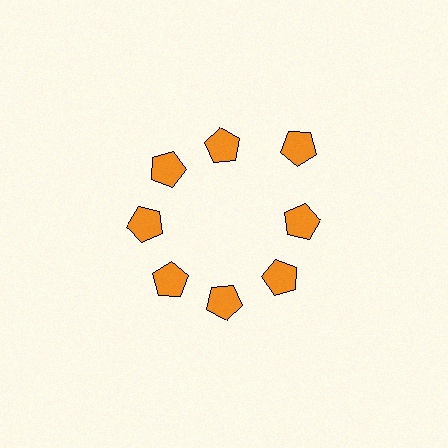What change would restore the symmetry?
The symmetry would be restored by moving it inward, back onto the ring so that all 8 pentagons sit at equal angles and equal distance from the center.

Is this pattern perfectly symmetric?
No. The 8 orange pentagons are arranged in a ring, but one element near the 2 o'clock position is pushed outward from the center, breaking the 8-fold rotational symmetry.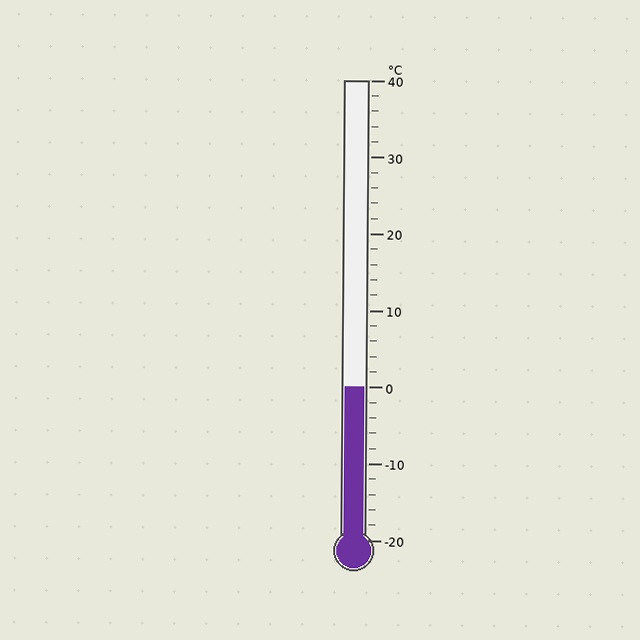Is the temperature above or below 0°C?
The temperature is at 0°C.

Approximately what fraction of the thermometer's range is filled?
The thermometer is filled to approximately 35% of its range.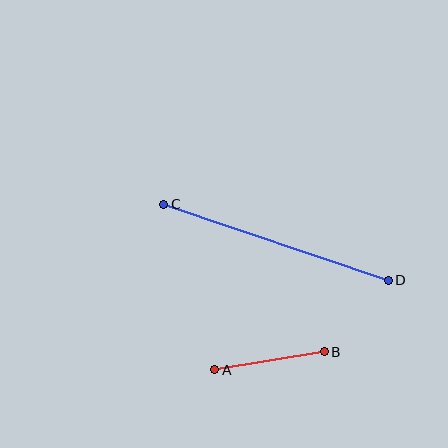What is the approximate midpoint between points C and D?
The midpoint is at approximately (276, 242) pixels.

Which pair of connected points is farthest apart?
Points C and D are farthest apart.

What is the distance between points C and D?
The distance is approximately 237 pixels.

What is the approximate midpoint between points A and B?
The midpoint is at approximately (270, 361) pixels.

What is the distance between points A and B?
The distance is approximately 111 pixels.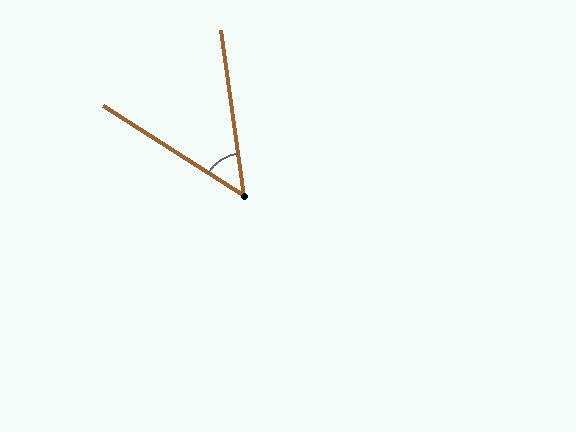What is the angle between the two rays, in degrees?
Approximately 49 degrees.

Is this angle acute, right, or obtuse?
It is acute.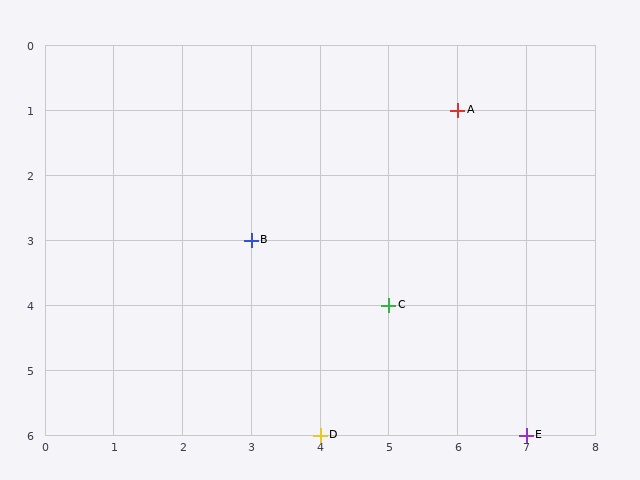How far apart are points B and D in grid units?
Points B and D are 1 column and 3 rows apart (about 3.2 grid units diagonally).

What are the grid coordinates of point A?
Point A is at grid coordinates (6, 1).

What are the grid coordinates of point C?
Point C is at grid coordinates (5, 4).